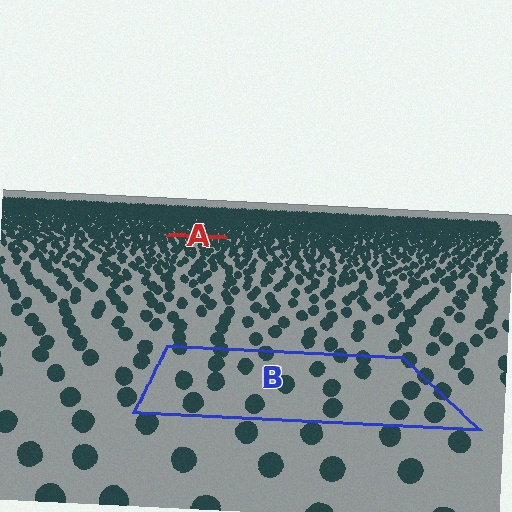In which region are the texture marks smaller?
The texture marks are smaller in region A, because it is farther away.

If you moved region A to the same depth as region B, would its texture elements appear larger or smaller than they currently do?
They would appear larger. At a closer depth, the same texture elements are projected at a bigger on-screen size.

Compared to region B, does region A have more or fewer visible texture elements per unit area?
Region A has more texture elements per unit area — they are packed more densely because it is farther away.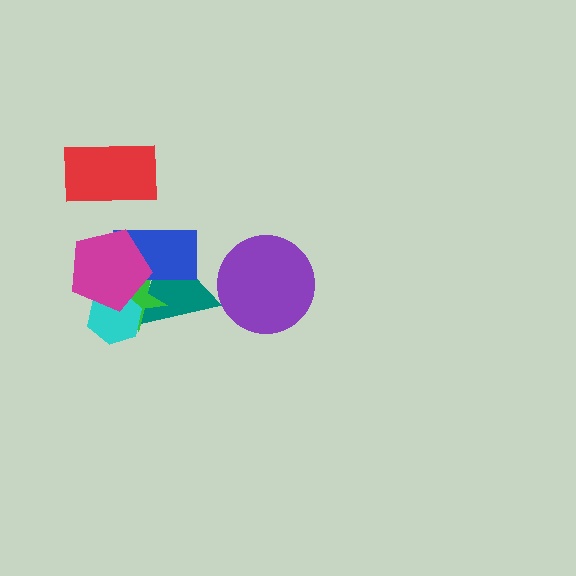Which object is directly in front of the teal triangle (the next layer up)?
The green star is directly in front of the teal triangle.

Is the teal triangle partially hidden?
Yes, it is partially covered by another shape.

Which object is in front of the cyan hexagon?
The magenta pentagon is in front of the cyan hexagon.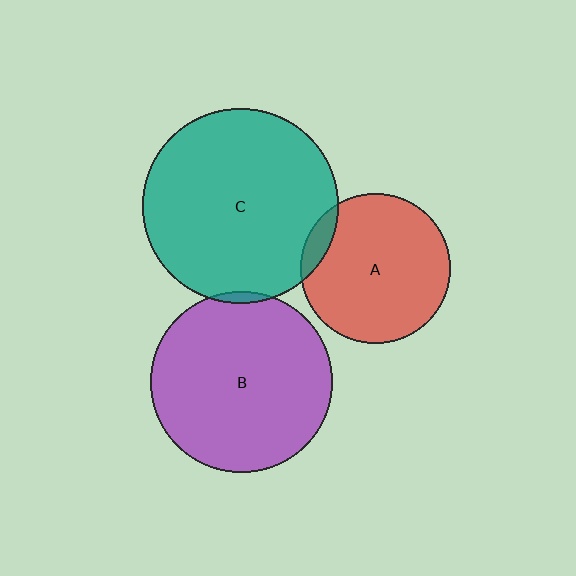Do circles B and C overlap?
Yes.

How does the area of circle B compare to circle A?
Approximately 1.5 times.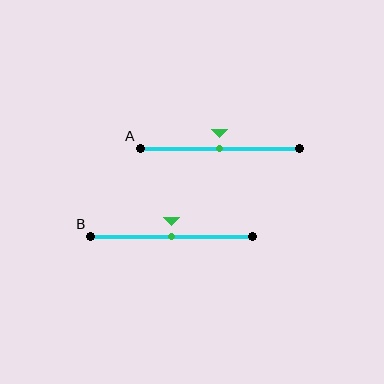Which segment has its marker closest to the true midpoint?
Segment A has its marker closest to the true midpoint.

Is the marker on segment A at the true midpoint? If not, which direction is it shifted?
Yes, the marker on segment A is at the true midpoint.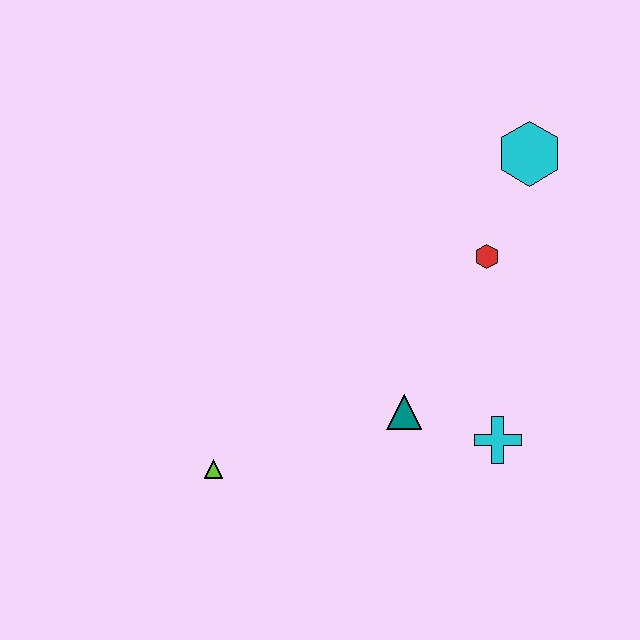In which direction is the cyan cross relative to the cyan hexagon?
The cyan cross is below the cyan hexagon.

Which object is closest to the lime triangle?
The teal triangle is closest to the lime triangle.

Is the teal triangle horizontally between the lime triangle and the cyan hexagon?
Yes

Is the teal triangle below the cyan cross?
No